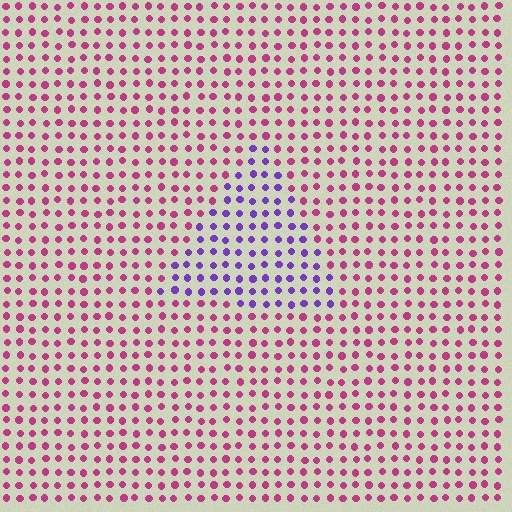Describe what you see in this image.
The image is filled with small magenta elements in a uniform arrangement. A triangle-shaped region is visible where the elements are tinted to a slightly different hue, forming a subtle color boundary.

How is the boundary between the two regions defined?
The boundary is defined purely by a slight shift in hue (about 57 degrees). Spacing, size, and orientation are identical on both sides.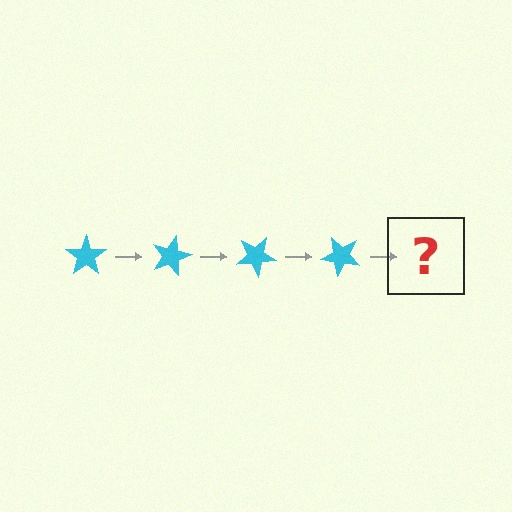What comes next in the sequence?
The next element should be a cyan star rotated 60 degrees.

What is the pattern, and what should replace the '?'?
The pattern is that the star rotates 15 degrees each step. The '?' should be a cyan star rotated 60 degrees.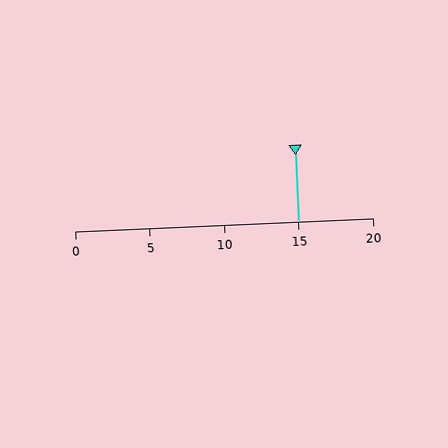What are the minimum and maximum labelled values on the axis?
The axis runs from 0 to 20.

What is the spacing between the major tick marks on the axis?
The major ticks are spaced 5 apart.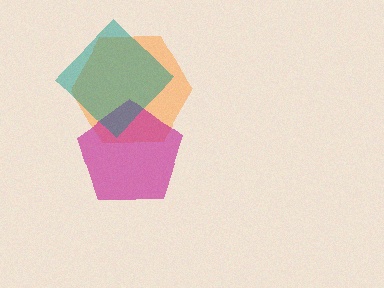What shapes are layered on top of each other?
The layered shapes are: an orange hexagon, a magenta pentagon, a teal diamond.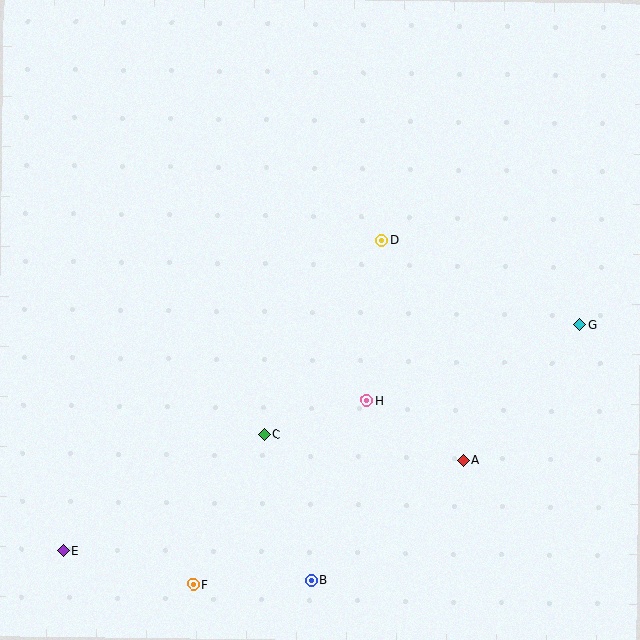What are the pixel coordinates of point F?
Point F is at (193, 585).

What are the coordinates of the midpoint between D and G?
The midpoint between D and G is at (481, 282).